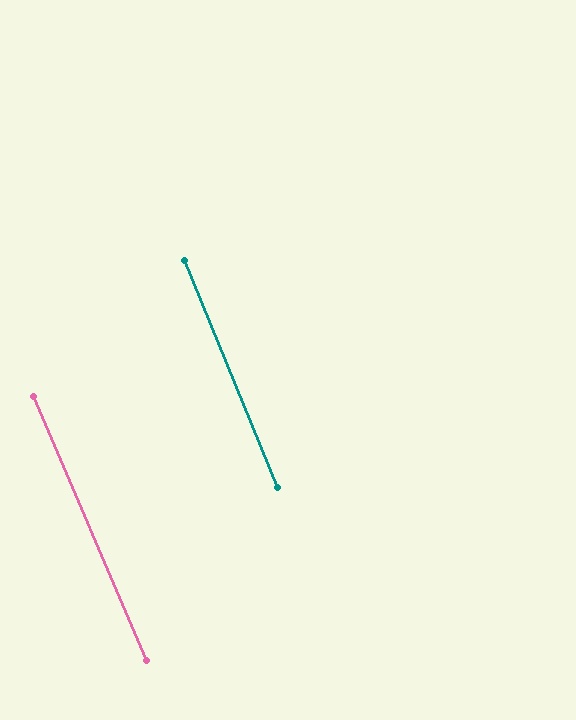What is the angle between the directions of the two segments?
Approximately 1 degree.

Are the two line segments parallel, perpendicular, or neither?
Parallel — their directions differ by only 0.8°.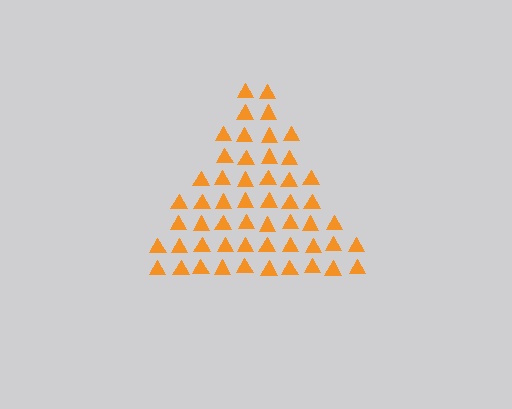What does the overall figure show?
The overall figure shows a triangle.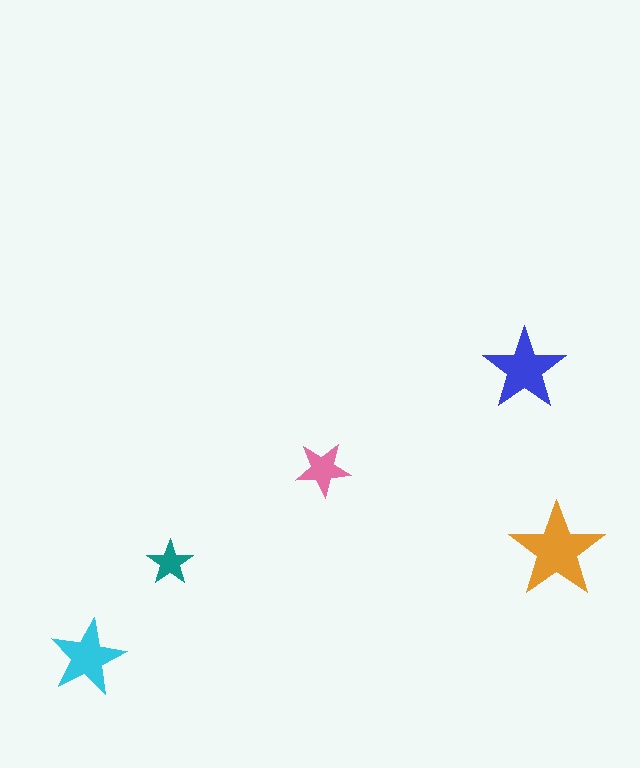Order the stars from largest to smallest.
the orange one, the blue one, the cyan one, the pink one, the teal one.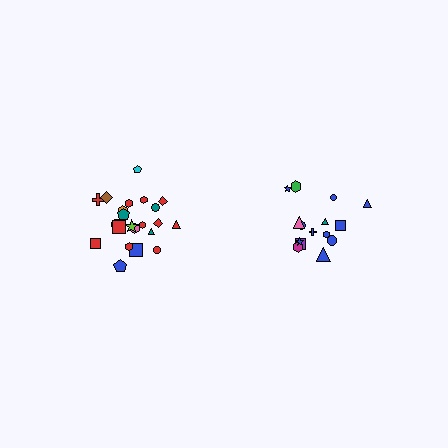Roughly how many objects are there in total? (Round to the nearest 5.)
Roughly 35 objects in total.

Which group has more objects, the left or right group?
The left group.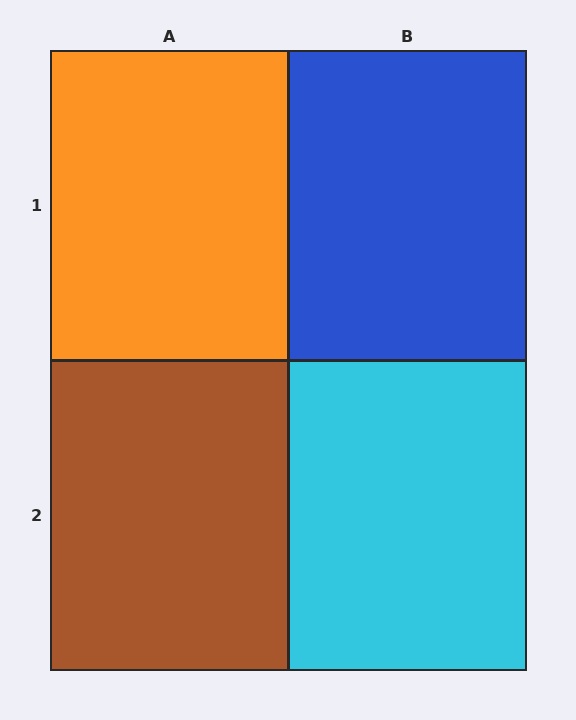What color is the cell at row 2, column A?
Brown.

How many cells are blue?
1 cell is blue.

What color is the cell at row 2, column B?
Cyan.